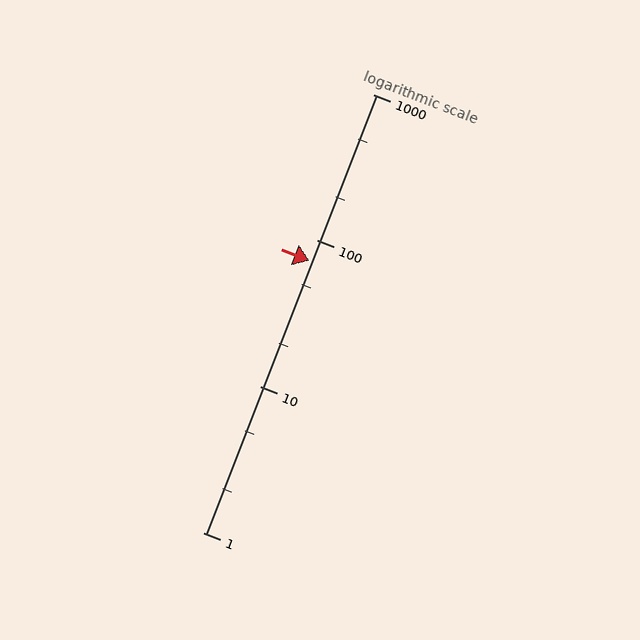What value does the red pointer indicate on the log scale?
The pointer indicates approximately 73.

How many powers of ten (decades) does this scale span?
The scale spans 3 decades, from 1 to 1000.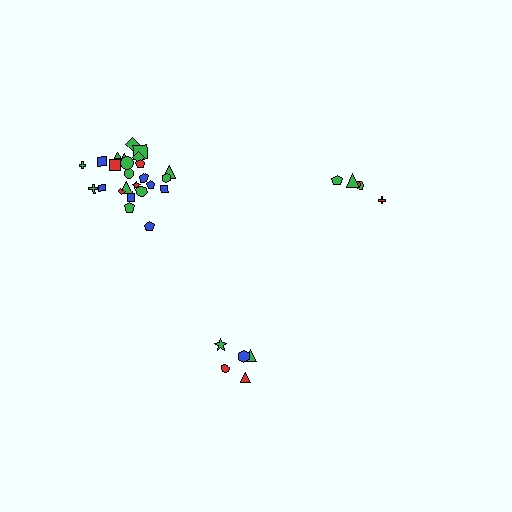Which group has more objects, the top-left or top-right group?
The top-left group.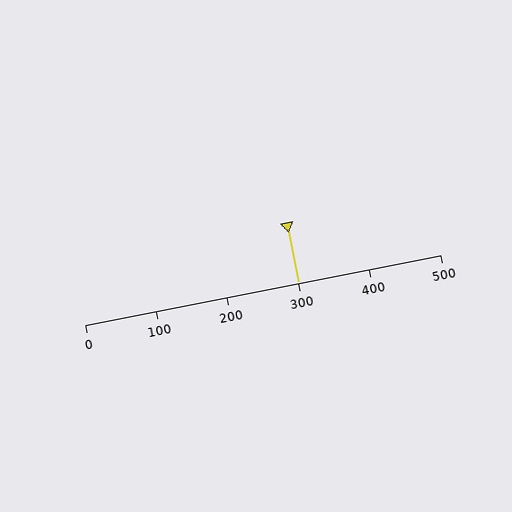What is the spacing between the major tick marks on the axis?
The major ticks are spaced 100 apart.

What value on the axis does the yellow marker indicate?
The marker indicates approximately 300.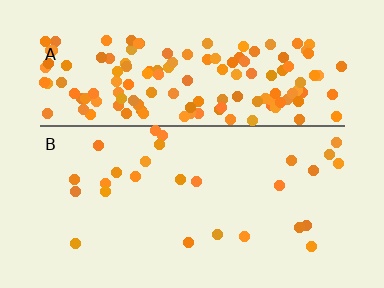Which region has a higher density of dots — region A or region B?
A (the top).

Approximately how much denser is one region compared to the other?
Approximately 5.6× — region A over region B.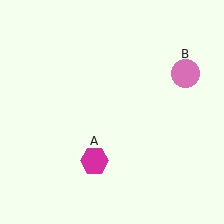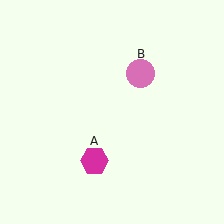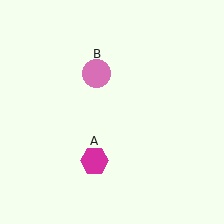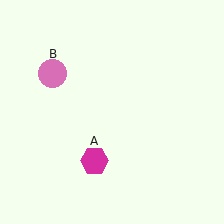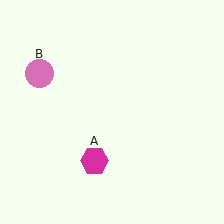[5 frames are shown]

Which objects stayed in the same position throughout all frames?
Magenta hexagon (object A) remained stationary.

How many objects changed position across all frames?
1 object changed position: pink circle (object B).